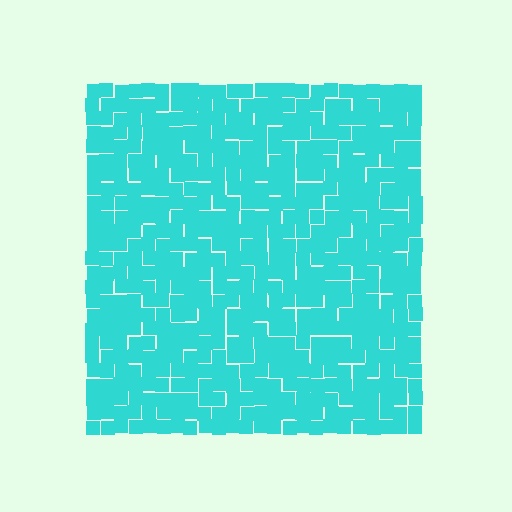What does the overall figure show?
The overall figure shows a square.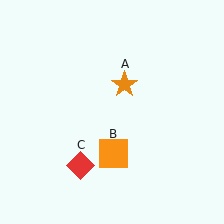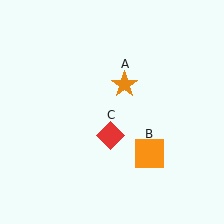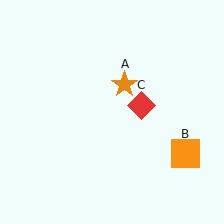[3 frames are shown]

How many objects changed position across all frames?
2 objects changed position: orange square (object B), red diamond (object C).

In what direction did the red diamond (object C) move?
The red diamond (object C) moved up and to the right.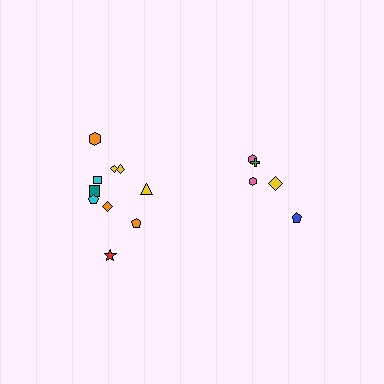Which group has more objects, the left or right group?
The left group.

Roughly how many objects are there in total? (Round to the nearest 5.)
Roughly 15 objects in total.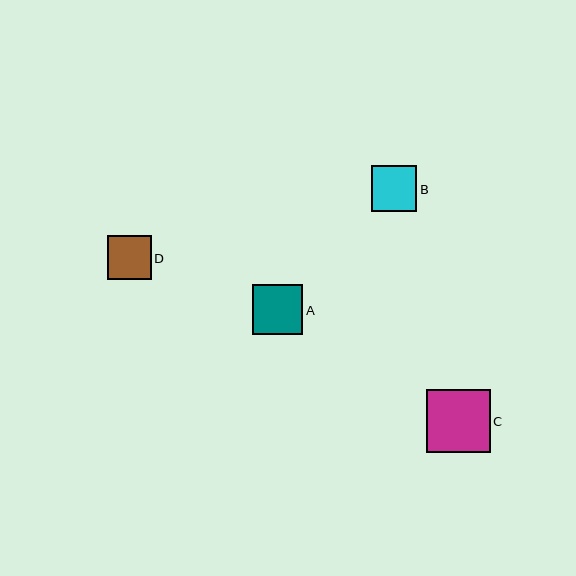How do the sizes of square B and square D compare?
Square B and square D are approximately the same size.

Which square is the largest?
Square C is the largest with a size of approximately 63 pixels.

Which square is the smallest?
Square D is the smallest with a size of approximately 44 pixels.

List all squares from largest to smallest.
From largest to smallest: C, A, B, D.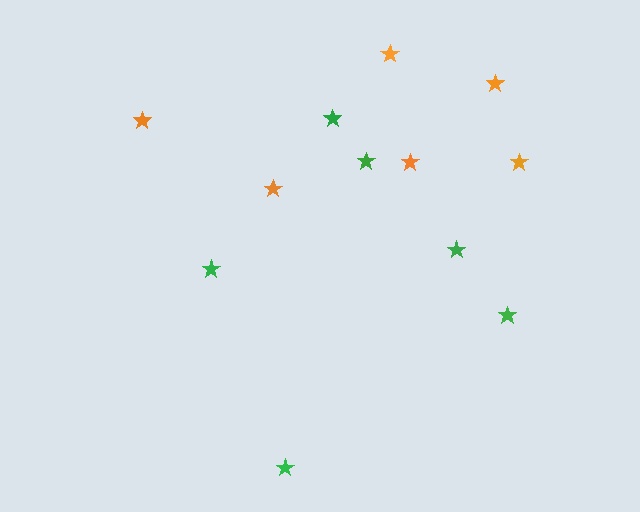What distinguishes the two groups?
There are 2 groups: one group of orange stars (6) and one group of green stars (6).